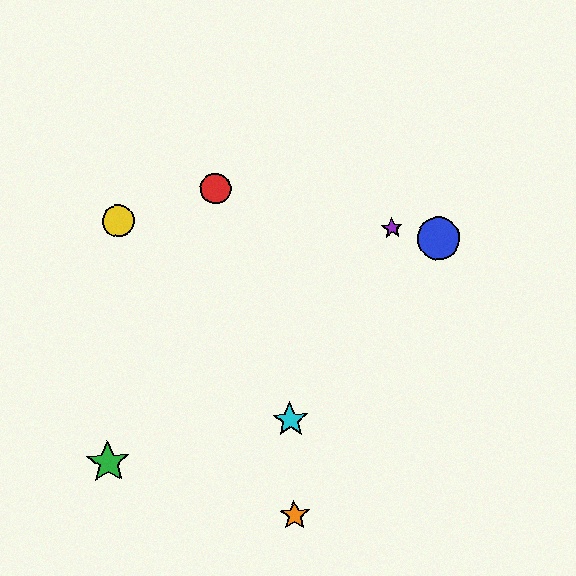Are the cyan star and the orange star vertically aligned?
Yes, both are at x≈290.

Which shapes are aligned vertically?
The orange star, the cyan star are aligned vertically.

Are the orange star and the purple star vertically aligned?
No, the orange star is at x≈295 and the purple star is at x≈392.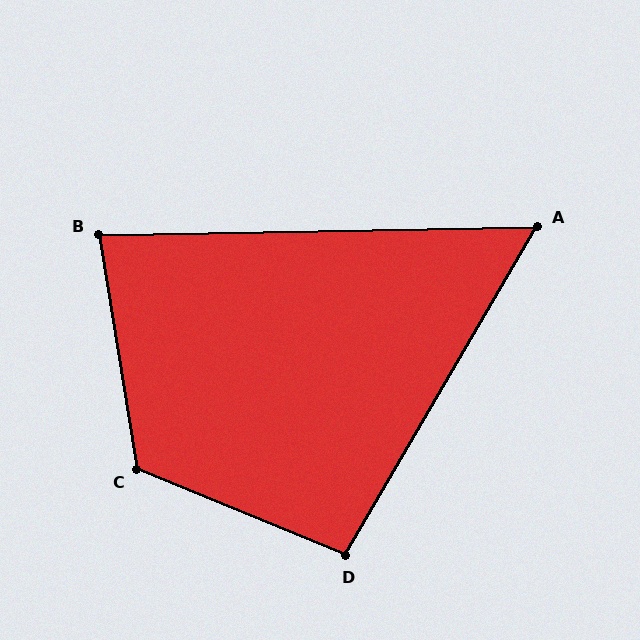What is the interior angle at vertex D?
Approximately 98 degrees (obtuse).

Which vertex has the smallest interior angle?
A, at approximately 59 degrees.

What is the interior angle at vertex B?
Approximately 82 degrees (acute).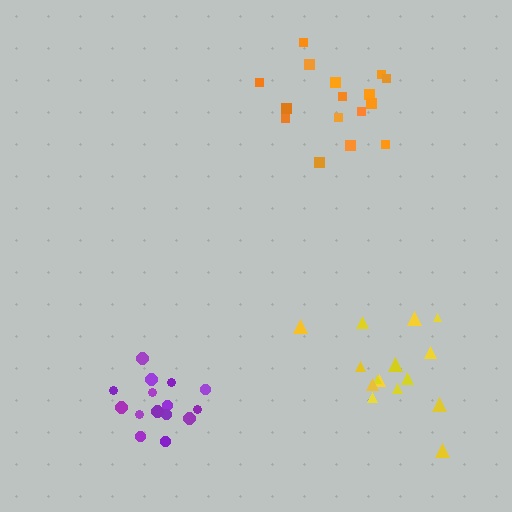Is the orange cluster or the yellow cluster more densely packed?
Yellow.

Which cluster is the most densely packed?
Purple.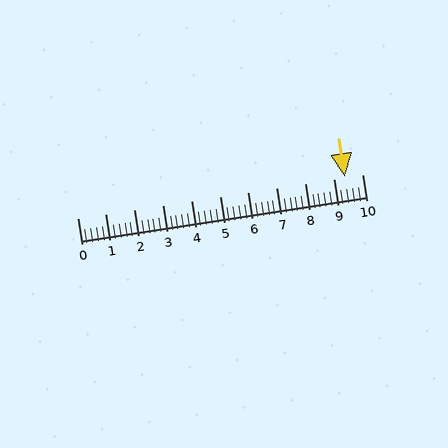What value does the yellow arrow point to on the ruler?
The yellow arrow points to approximately 9.4.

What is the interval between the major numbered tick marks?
The major tick marks are spaced 1 units apart.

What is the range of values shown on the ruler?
The ruler shows values from 0 to 10.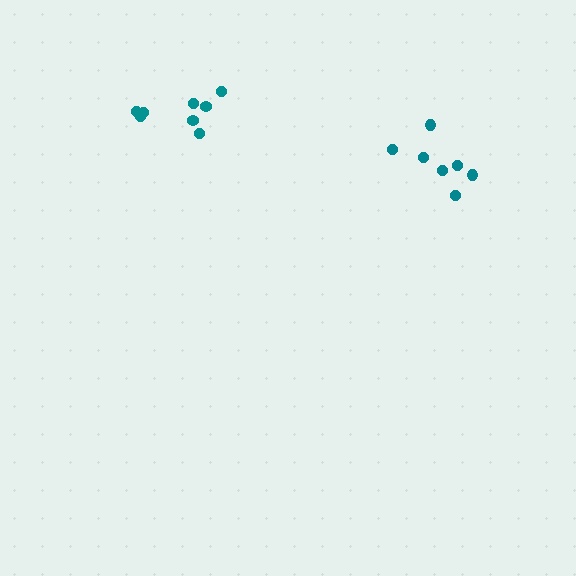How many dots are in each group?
Group 1: 7 dots, Group 2: 8 dots (15 total).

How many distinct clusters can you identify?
There are 2 distinct clusters.